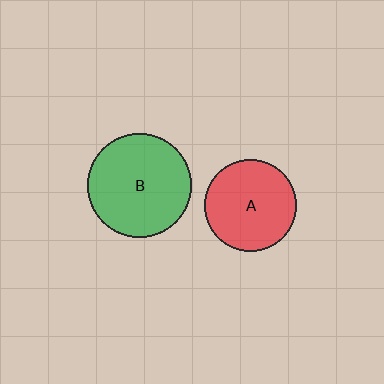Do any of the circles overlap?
No, none of the circles overlap.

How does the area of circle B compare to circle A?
Approximately 1.3 times.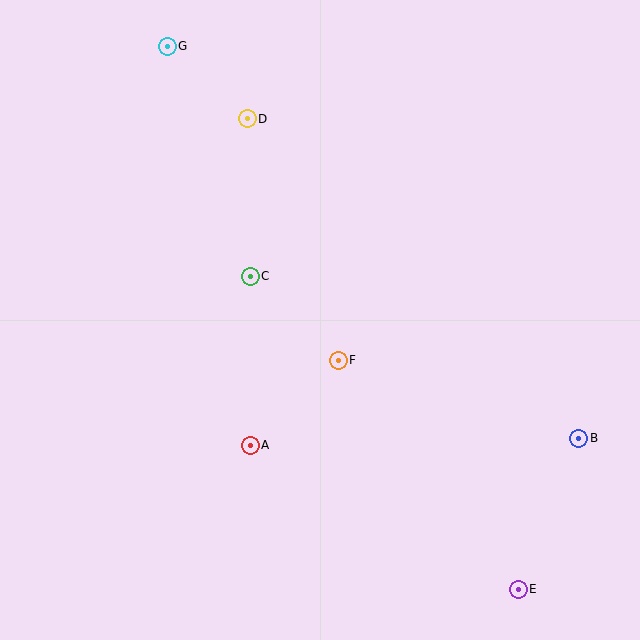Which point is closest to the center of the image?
Point F at (338, 360) is closest to the center.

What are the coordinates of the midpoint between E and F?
The midpoint between E and F is at (428, 475).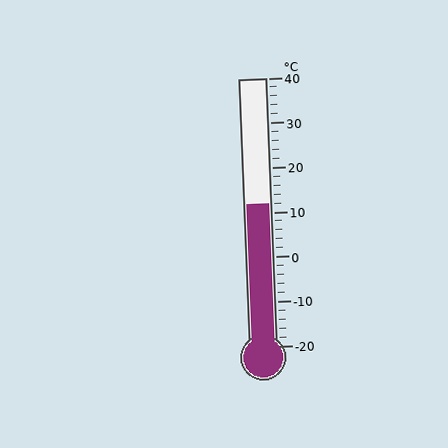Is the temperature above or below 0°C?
The temperature is above 0°C.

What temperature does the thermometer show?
The thermometer shows approximately 12°C.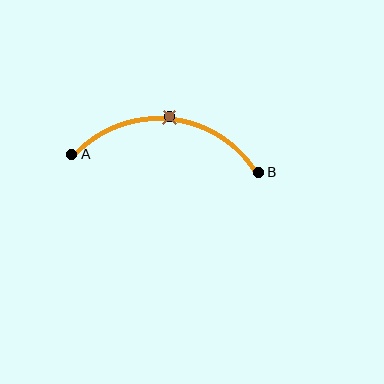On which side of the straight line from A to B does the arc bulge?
The arc bulges above the straight line connecting A and B.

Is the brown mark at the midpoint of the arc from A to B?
Yes. The brown mark lies on the arc at equal arc-length from both A and B — it is the arc midpoint.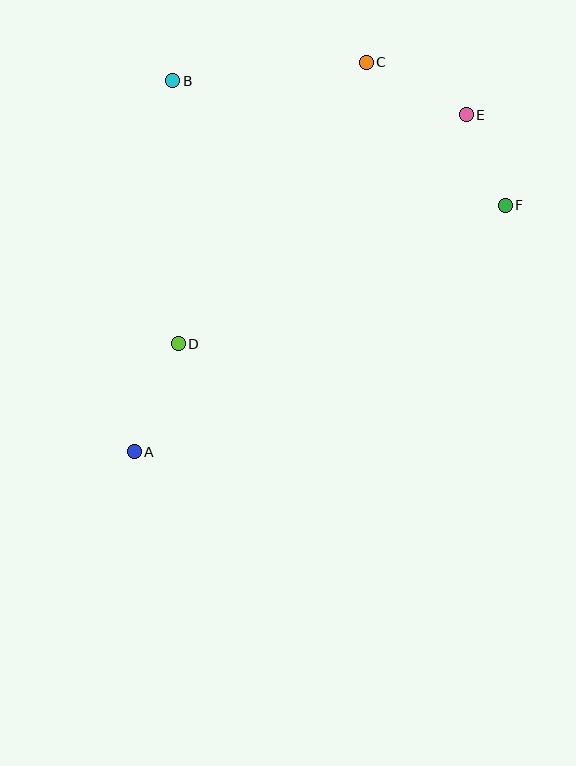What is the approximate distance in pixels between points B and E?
The distance between B and E is approximately 295 pixels.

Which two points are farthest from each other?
Points A and E are farthest from each other.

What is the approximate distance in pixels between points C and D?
The distance between C and D is approximately 339 pixels.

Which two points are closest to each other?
Points E and F are closest to each other.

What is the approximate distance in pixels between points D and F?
The distance between D and F is approximately 356 pixels.